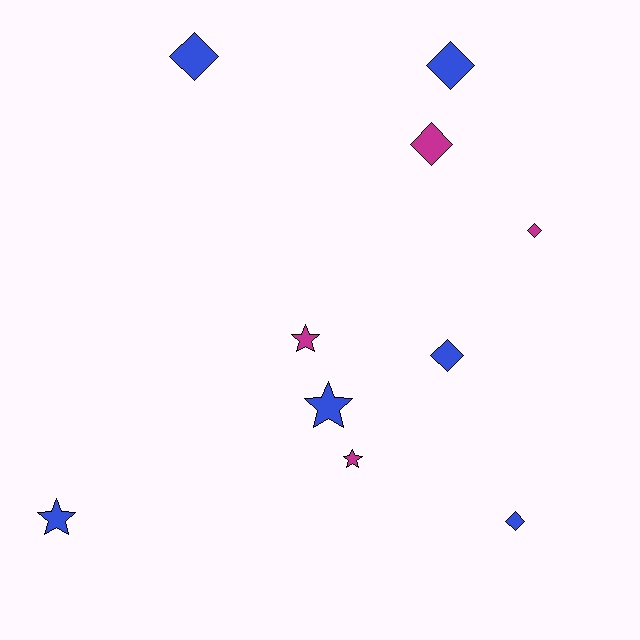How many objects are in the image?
There are 10 objects.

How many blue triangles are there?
There are no blue triangles.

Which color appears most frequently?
Blue, with 6 objects.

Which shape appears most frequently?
Diamond, with 6 objects.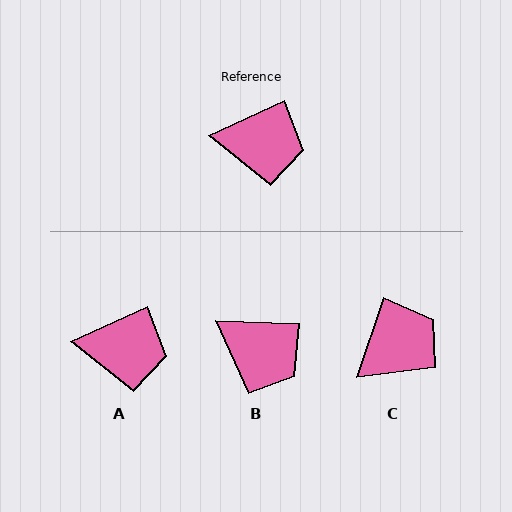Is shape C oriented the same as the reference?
No, it is off by about 46 degrees.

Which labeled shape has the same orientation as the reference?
A.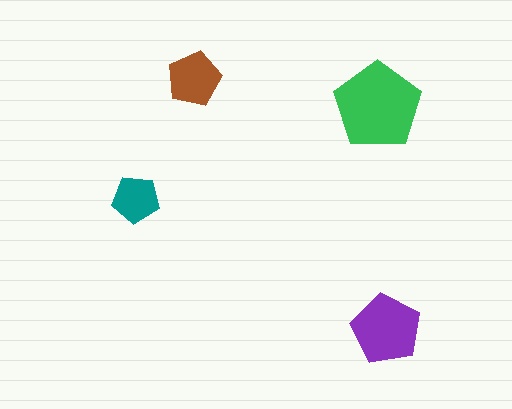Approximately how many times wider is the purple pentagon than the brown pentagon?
About 1.5 times wider.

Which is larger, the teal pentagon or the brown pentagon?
The brown one.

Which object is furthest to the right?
The purple pentagon is rightmost.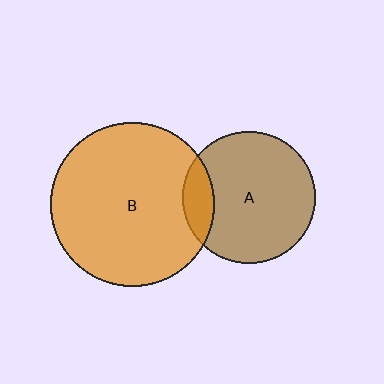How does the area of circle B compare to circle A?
Approximately 1.5 times.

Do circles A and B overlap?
Yes.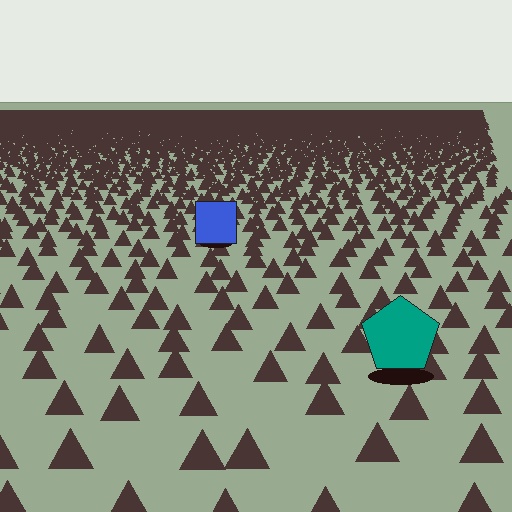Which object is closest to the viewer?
The teal pentagon is closest. The texture marks near it are larger and more spread out.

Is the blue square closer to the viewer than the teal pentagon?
No. The teal pentagon is closer — you can tell from the texture gradient: the ground texture is coarser near it.